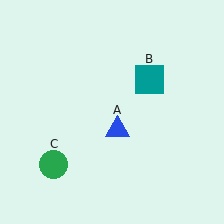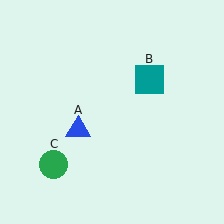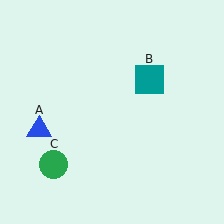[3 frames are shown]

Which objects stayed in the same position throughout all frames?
Teal square (object B) and green circle (object C) remained stationary.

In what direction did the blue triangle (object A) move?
The blue triangle (object A) moved left.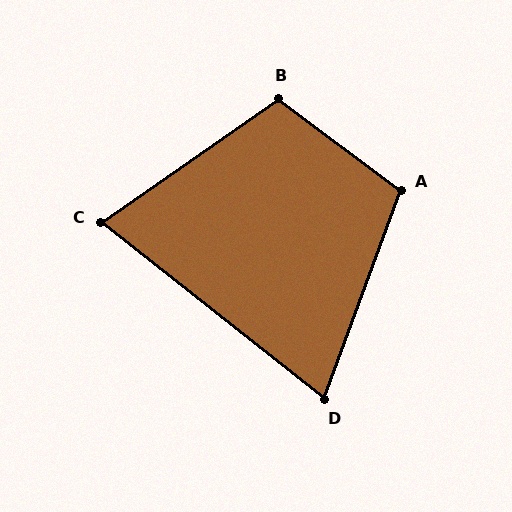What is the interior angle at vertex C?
Approximately 73 degrees (acute).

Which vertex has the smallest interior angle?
D, at approximately 72 degrees.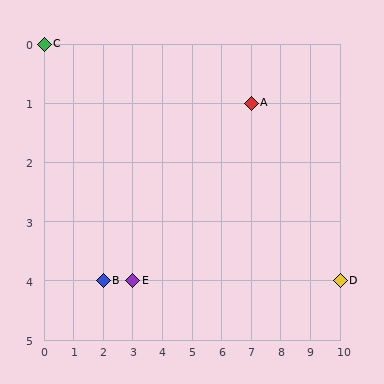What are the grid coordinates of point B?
Point B is at grid coordinates (2, 4).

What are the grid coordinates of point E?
Point E is at grid coordinates (3, 4).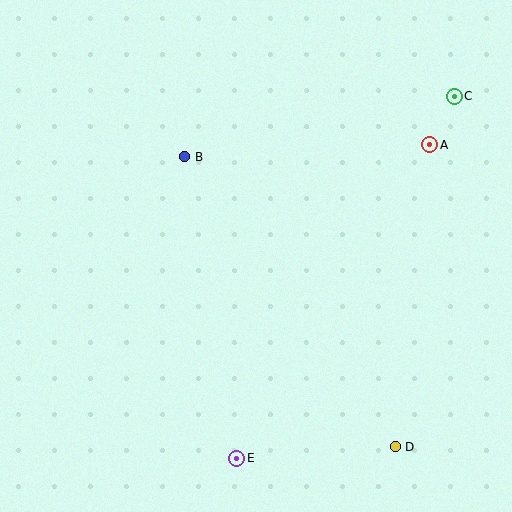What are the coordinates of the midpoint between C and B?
The midpoint between C and B is at (319, 126).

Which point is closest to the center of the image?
Point B at (185, 157) is closest to the center.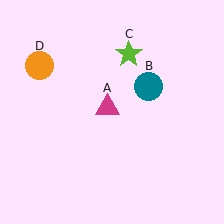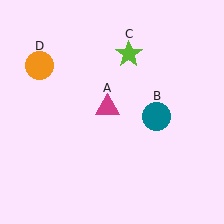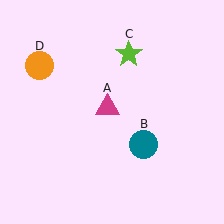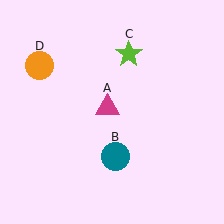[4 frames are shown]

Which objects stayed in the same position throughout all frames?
Magenta triangle (object A) and lime star (object C) and orange circle (object D) remained stationary.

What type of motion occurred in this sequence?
The teal circle (object B) rotated clockwise around the center of the scene.